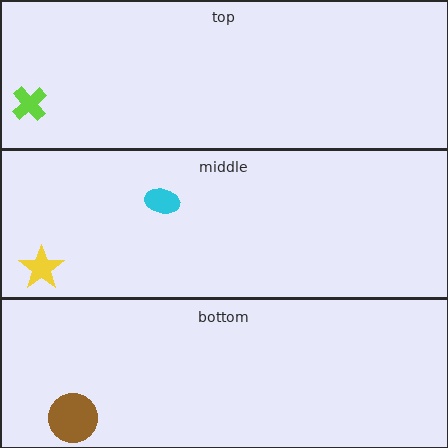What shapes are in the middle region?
The cyan ellipse, the yellow star.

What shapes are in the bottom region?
The brown circle.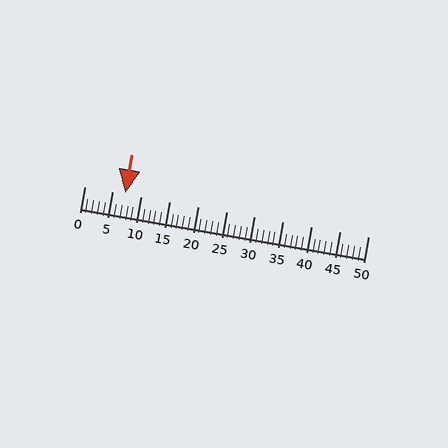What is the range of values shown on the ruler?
The ruler shows values from 0 to 50.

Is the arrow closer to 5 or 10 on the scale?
The arrow is closer to 5.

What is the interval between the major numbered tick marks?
The major tick marks are spaced 5 units apart.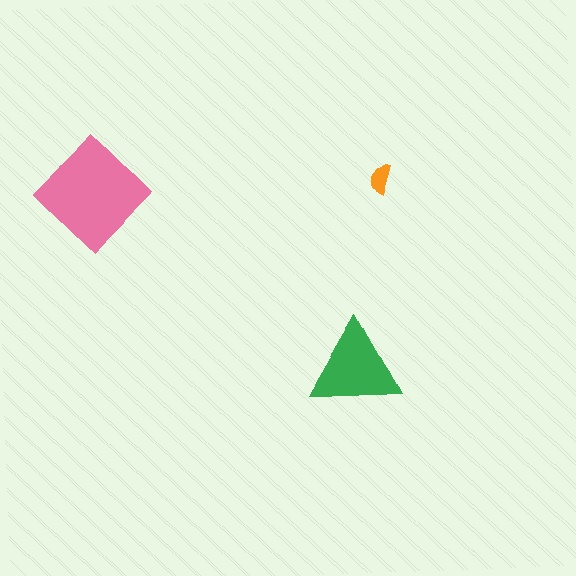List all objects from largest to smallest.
The pink diamond, the green triangle, the orange semicircle.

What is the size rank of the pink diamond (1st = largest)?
1st.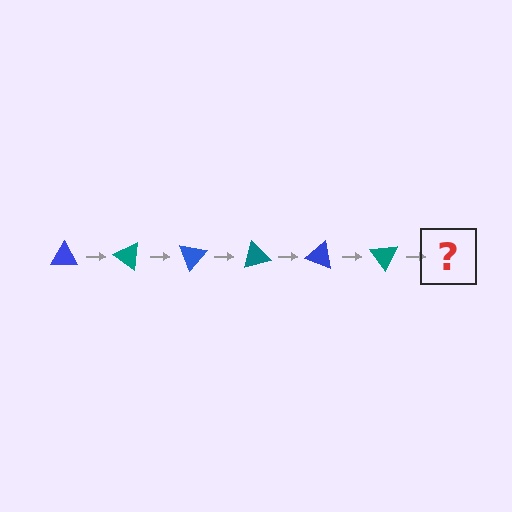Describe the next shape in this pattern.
It should be a blue triangle, rotated 210 degrees from the start.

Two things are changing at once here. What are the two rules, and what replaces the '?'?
The two rules are that it rotates 35 degrees each step and the color cycles through blue and teal. The '?' should be a blue triangle, rotated 210 degrees from the start.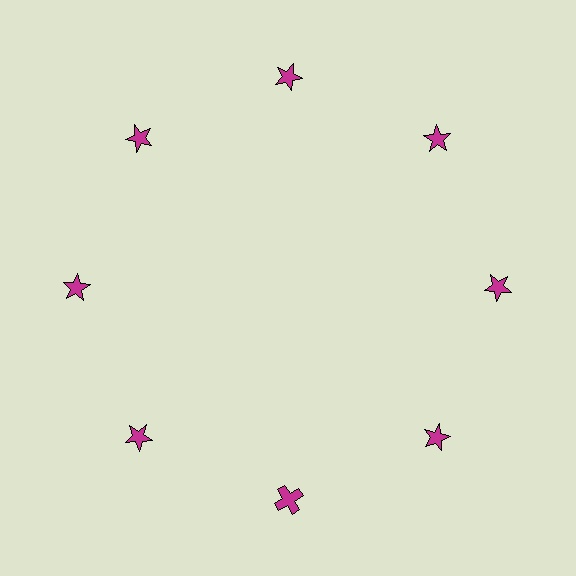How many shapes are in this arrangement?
There are 8 shapes arranged in a ring pattern.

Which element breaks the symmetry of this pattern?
The magenta cross at roughly the 6 o'clock position breaks the symmetry. All other shapes are magenta stars.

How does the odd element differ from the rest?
It has a different shape: cross instead of star.